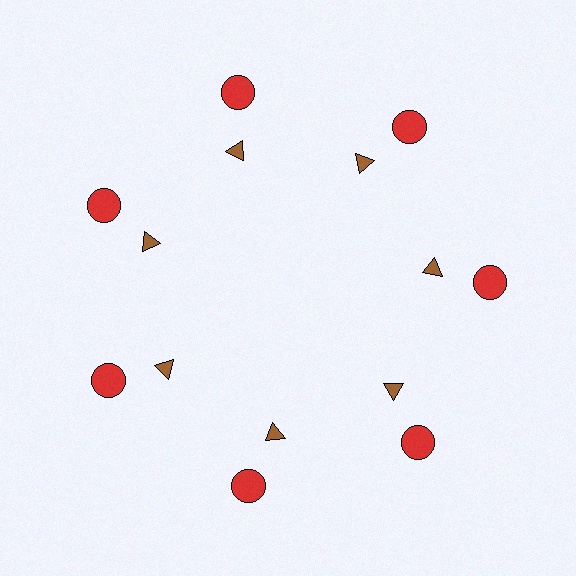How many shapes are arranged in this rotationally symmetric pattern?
There are 14 shapes, arranged in 7 groups of 2.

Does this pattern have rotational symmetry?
Yes, this pattern has 7-fold rotational symmetry. It looks the same after rotating 51 degrees around the center.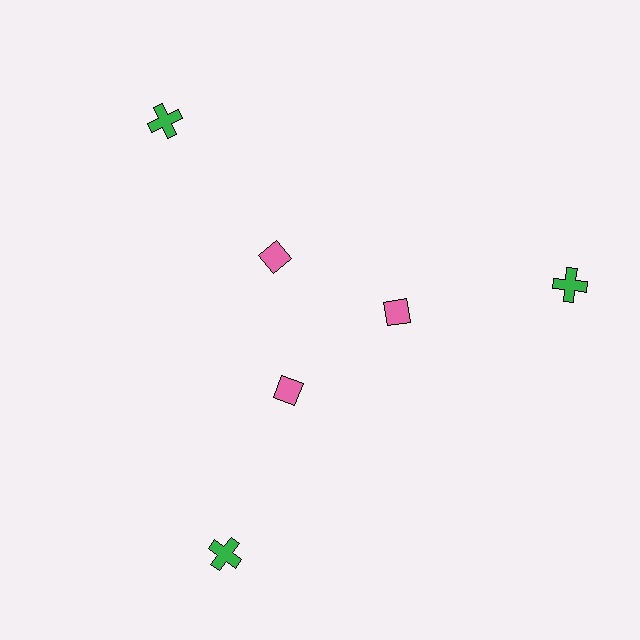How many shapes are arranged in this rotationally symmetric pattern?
There are 6 shapes, arranged in 3 groups of 2.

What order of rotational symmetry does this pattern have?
This pattern has 3-fold rotational symmetry.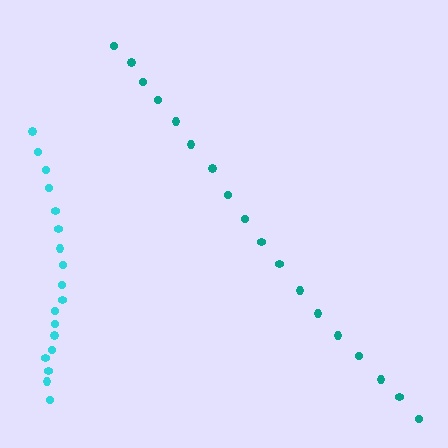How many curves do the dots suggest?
There are 2 distinct paths.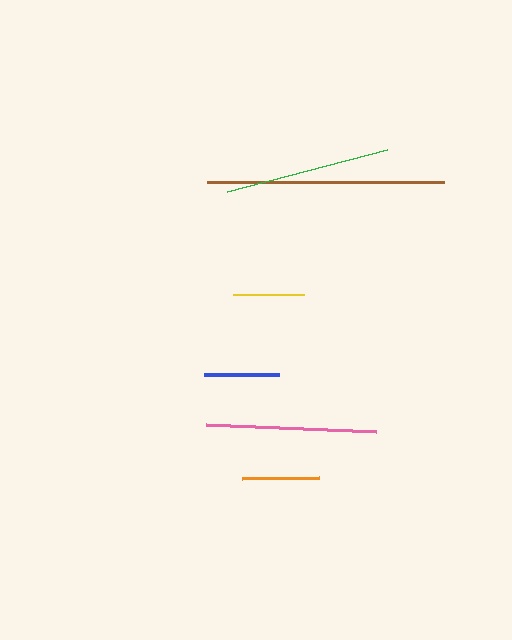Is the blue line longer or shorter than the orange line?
The orange line is longer than the blue line.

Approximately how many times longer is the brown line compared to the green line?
The brown line is approximately 1.4 times the length of the green line.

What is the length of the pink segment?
The pink segment is approximately 170 pixels long.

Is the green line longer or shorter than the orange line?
The green line is longer than the orange line.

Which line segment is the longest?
The brown line is the longest at approximately 237 pixels.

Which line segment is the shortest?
The yellow line is the shortest at approximately 71 pixels.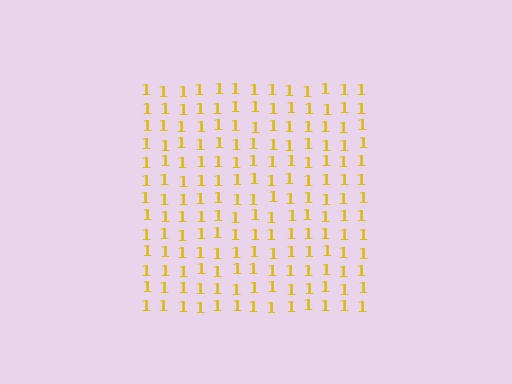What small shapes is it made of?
It is made of small digit 1's.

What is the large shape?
The large shape is a square.